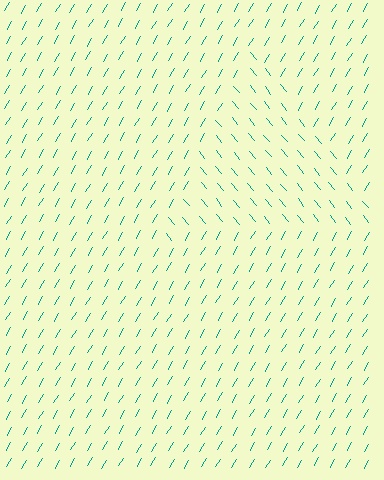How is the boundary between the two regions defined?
The boundary is defined purely by a change in line orientation (approximately 70 degrees difference). All lines are the same color and thickness.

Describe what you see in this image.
The image is filled with small teal line segments. A triangle region in the image has lines oriented differently from the surrounding lines, creating a visible texture boundary.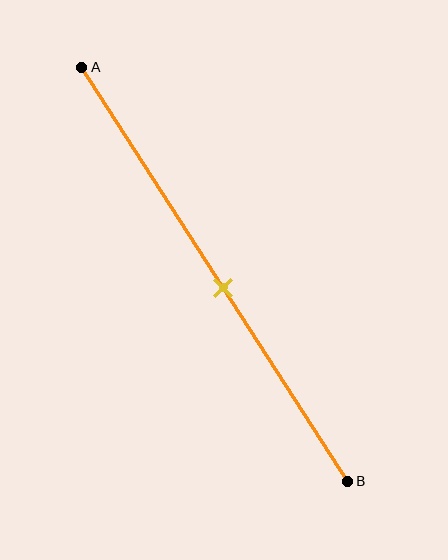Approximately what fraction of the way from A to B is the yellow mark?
The yellow mark is approximately 55% of the way from A to B.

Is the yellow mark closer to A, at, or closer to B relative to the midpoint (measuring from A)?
The yellow mark is closer to point B than the midpoint of segment AB.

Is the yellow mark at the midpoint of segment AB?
No, the mark is at about 55% from A, not at the 50% midpoint.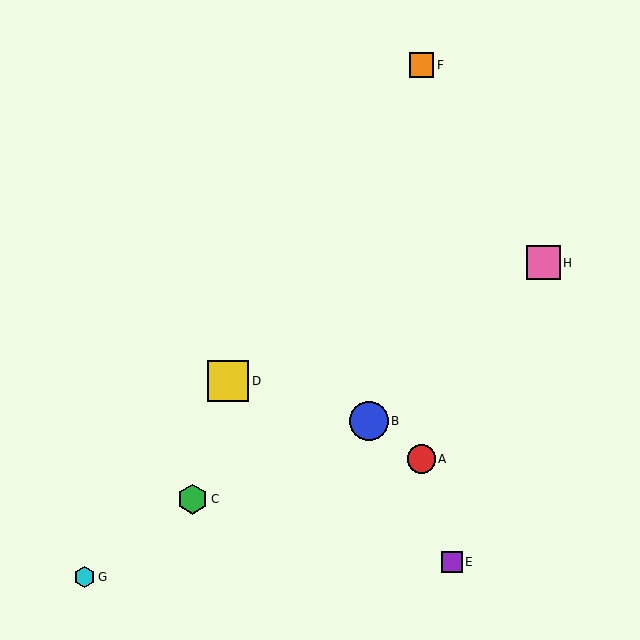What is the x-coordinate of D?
Object D is at x≈228.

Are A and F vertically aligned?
Yes, both are at x≈421.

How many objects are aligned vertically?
2 objects (A, F) are aligned vertically.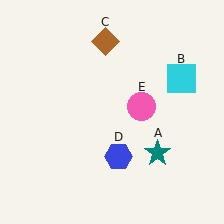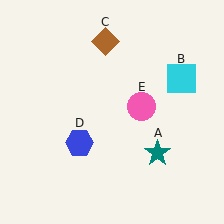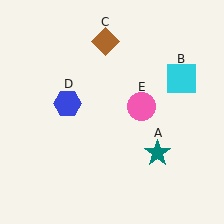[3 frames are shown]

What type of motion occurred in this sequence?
The blue hexagon (object D) rotated clockwise around the center of the scene.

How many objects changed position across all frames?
1 object changed position: blue hexagon (object D).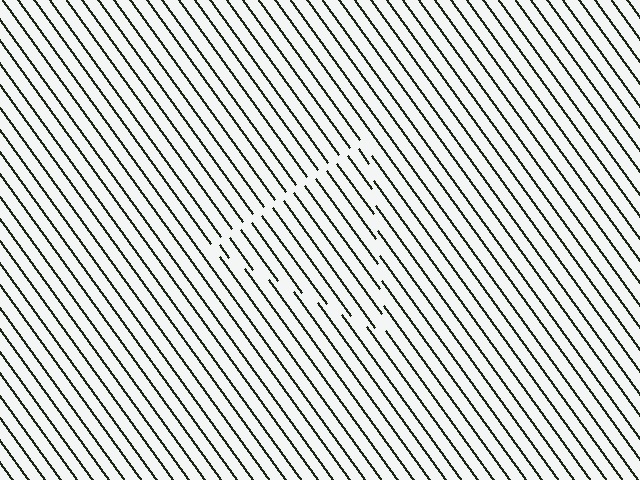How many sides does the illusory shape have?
3 sides — the line-ends trace a triangle.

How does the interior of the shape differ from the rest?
The interior of the shape contains the same grating, shifted by half a period — the contour is defined by the phase discontinuity where line-ends from the inner and outer gratings abut.